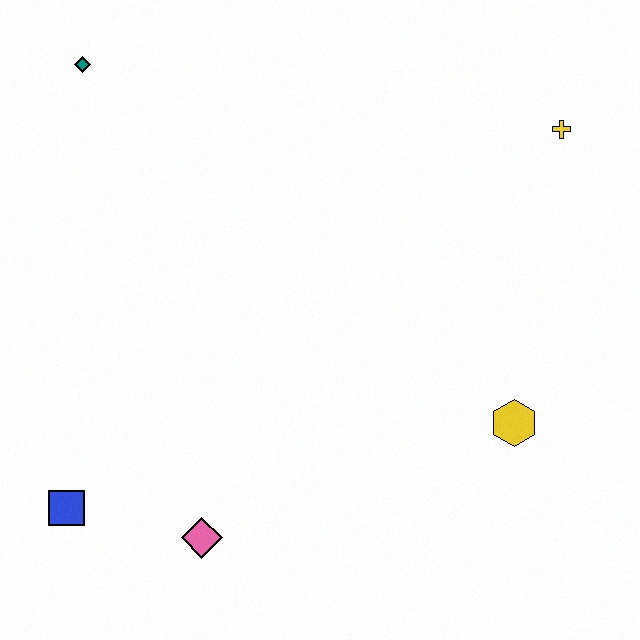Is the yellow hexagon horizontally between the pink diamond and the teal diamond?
No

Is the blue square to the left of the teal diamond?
Yes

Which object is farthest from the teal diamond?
The yellow hexagon is farthest from the teal diamond.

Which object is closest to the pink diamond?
The blue square is closest to the pink diamond.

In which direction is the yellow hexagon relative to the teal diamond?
The yellow hexagon is to the right of the teal diamond.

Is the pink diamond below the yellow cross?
Yes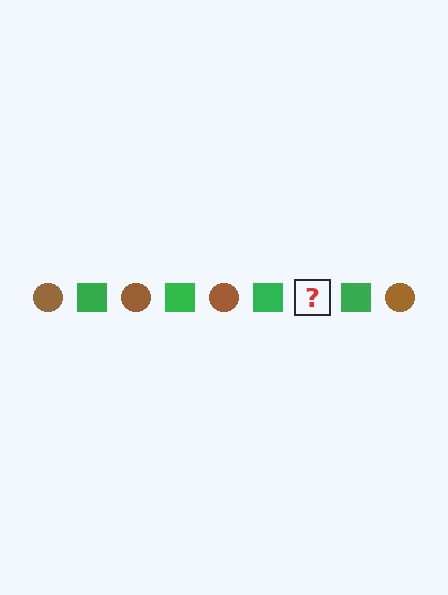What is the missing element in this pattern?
The missing element is a brown circle.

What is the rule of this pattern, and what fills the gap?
The rule is that the pattern alternates between brown circle and green square. The gap should be filled with a brown circle.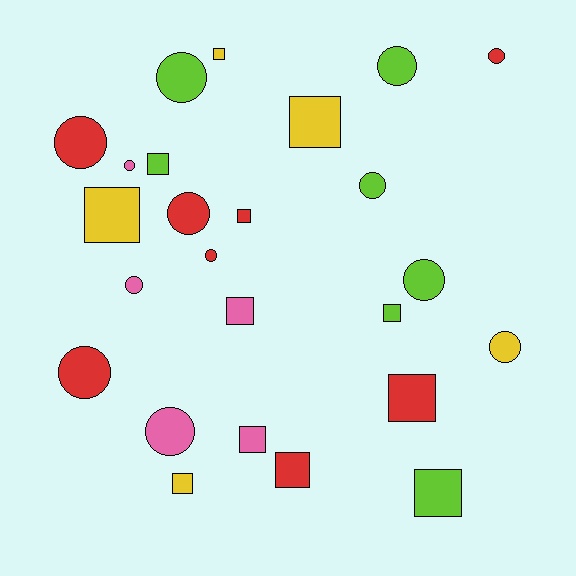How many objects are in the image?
There are 25 objects.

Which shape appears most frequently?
Circle, with 13 objects.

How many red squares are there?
There are 3 red squares.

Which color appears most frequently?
Red, with 8 objects.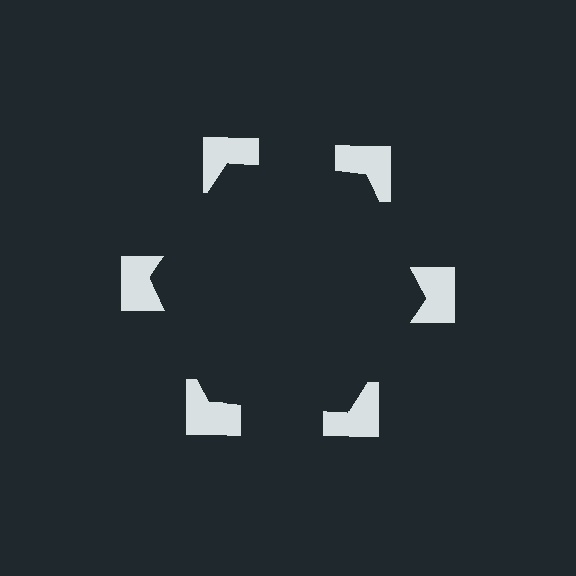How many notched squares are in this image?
There are 6 — one at each vertex of the illusory hexagon.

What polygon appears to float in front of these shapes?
An illusory hexagon — its edges are inferred from the aligned wedge cuts in the notched squares, not physically drawn.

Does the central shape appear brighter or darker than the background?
It typically appears slightly darker than the background, even though no actual brightness change is drawn.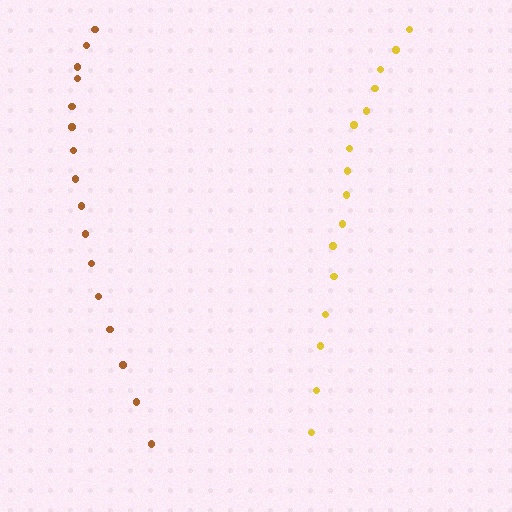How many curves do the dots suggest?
There are 2 distinct paths.